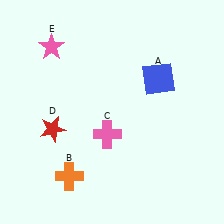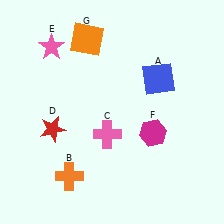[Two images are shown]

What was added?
A magenta hexagon (F), an orange square (G) were added in Image 2.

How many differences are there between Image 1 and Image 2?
There are 2 differences between the two images.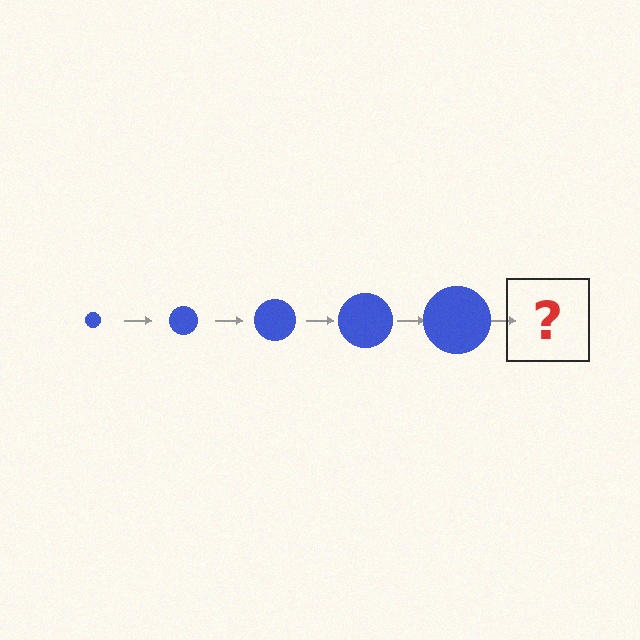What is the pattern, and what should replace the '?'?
The pattern is that the circle gets progressively larger each step. The '?' should be a blue circle, larger than the previous one.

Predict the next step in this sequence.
The next step is a blue circle, larger than the previous one.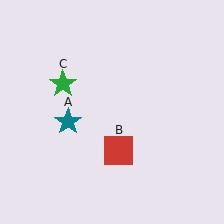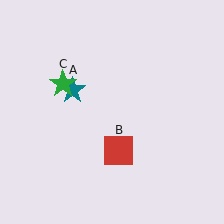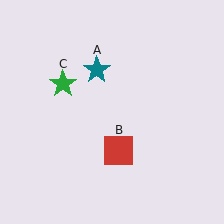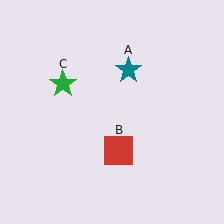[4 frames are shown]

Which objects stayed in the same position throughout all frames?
Red square (object B) and green star (object C) remained stationary.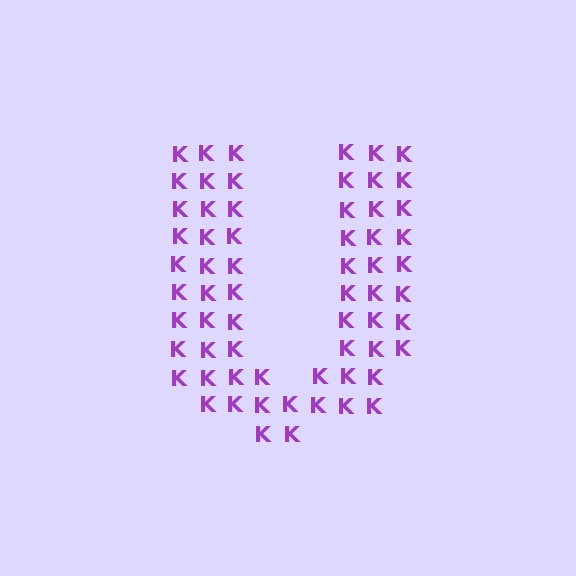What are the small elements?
The small elements are letter K's.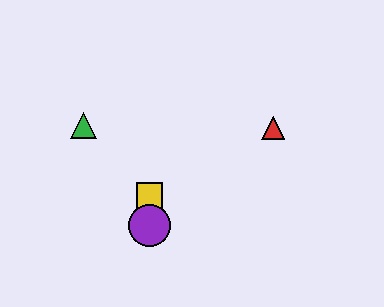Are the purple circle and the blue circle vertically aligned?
Yes, both are at x≈150.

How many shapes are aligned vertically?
3 shapes (the blue circle, the yellow square, the purple circle) are aligned vertically.